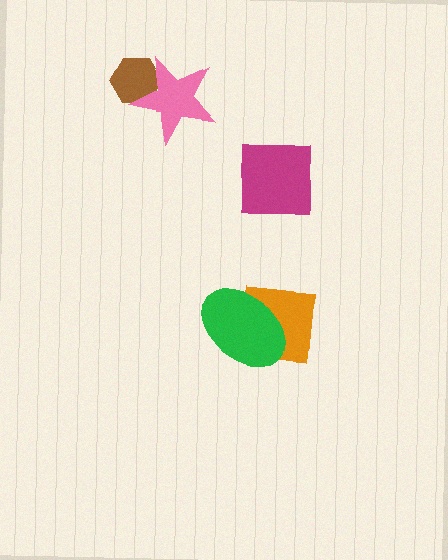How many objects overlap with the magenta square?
0 objects overlap with the magenta square.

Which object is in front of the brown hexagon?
The pink star is in front of the brown hexagon.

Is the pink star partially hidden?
No, no other shape covers it.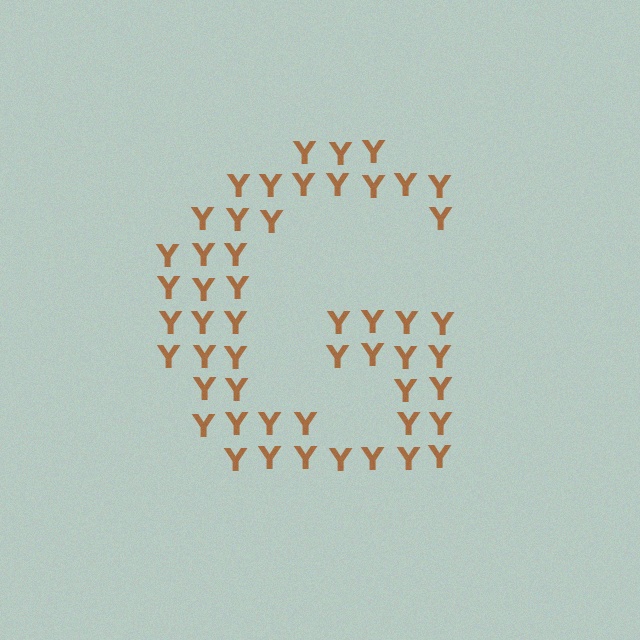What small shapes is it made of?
It is made of small letter Y's.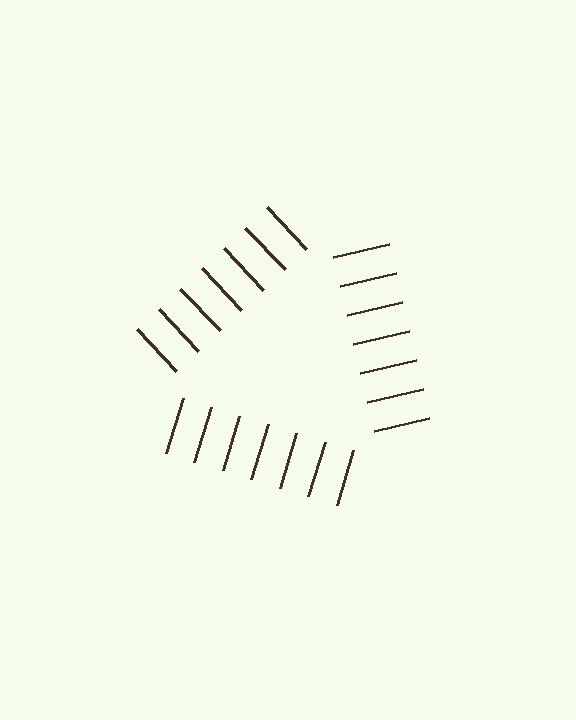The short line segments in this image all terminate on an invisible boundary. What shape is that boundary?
An illusory triangle — the line segments terminate on its edges but no continuous stroke is drawn.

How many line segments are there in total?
21 — 7 along each of the 3 edges.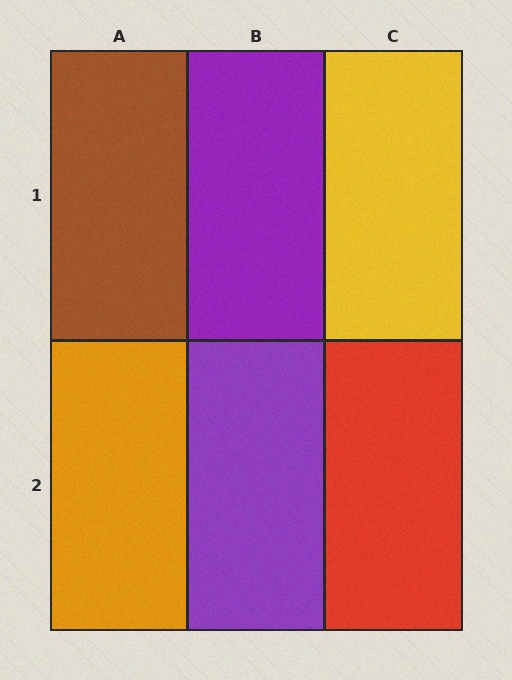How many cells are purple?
2 cells are purple.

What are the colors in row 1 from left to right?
Brown, purple, yellow.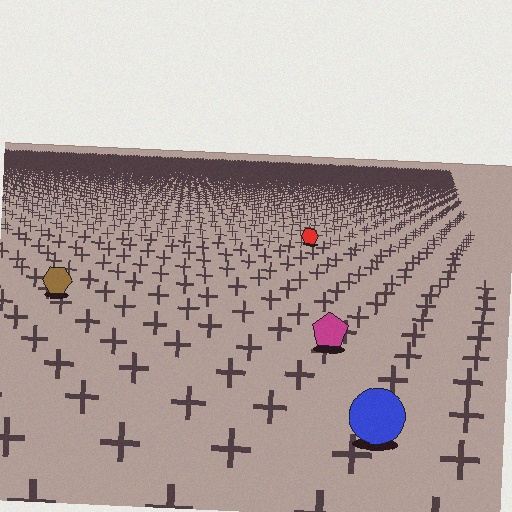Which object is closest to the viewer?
The blue circle is closest. The texture marks near it are larger and more spread out.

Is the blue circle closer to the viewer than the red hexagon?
Yes. The blue circle is closer — you can tell from the texture gradient: the ground texture is coarser near it.